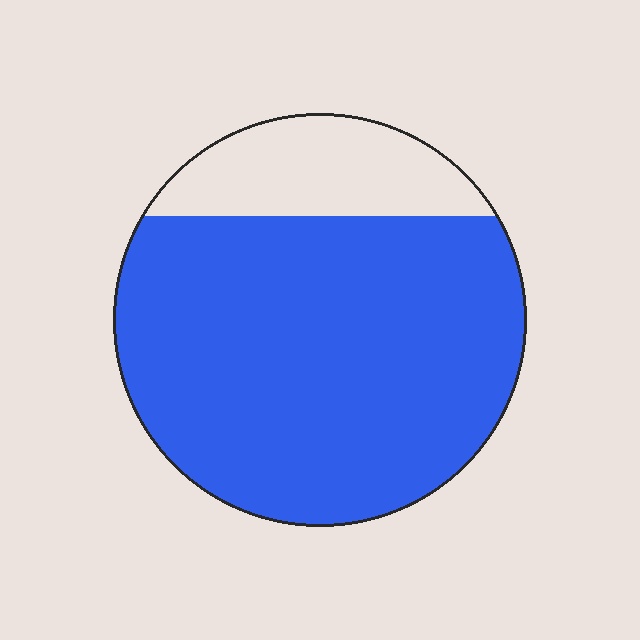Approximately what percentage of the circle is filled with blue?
Approximately 80%.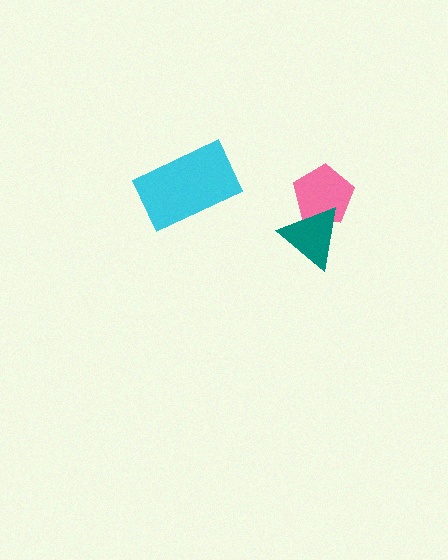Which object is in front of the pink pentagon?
The teal triangle is in front of the pink pentagon.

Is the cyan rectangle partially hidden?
No, no other shape covers it.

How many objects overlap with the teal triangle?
1 object overlaps with the teal triangle.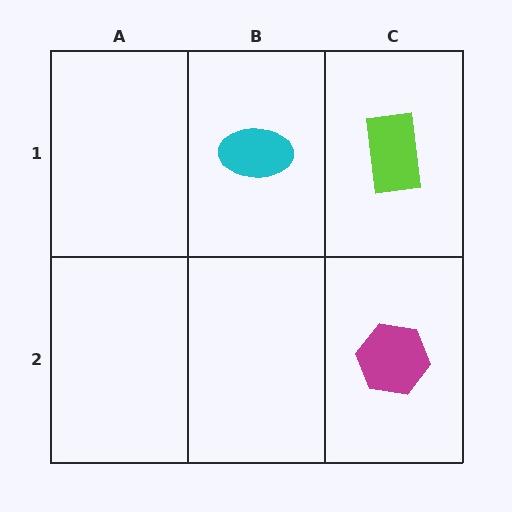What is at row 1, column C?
A lime rectangle.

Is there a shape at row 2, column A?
No, that cell is empty.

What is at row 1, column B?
A cyan ellipse.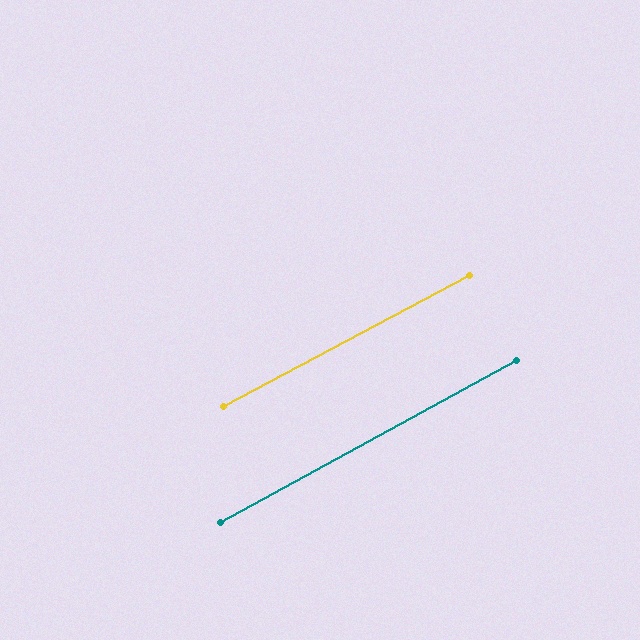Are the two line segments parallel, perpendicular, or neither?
Parallel — their directions differ by only 0.7°.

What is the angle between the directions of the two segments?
Approximately 1 degree.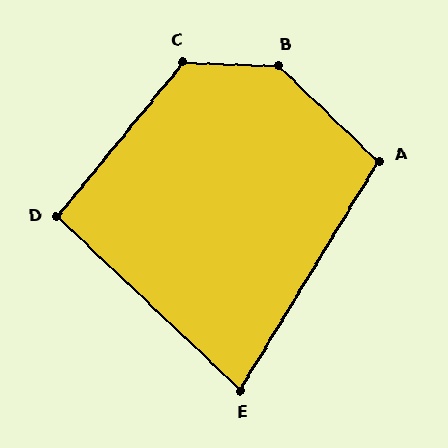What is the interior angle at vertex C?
Approximately 127 degrees (obtuse).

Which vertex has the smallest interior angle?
E, at approximately 78 degrees.